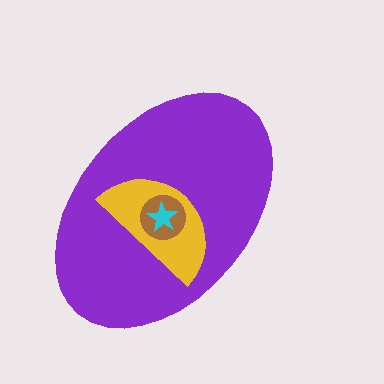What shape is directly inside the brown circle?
The cyan star.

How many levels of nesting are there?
4.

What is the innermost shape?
The cyan star.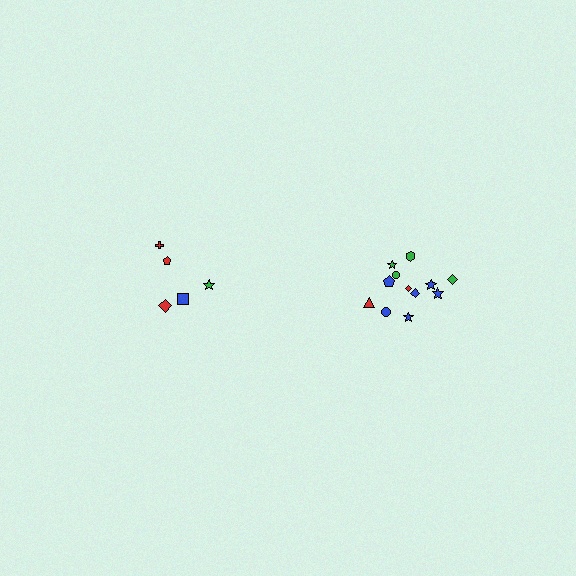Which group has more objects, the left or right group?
The right group.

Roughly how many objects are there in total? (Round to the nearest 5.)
Roughly 15 objects in total.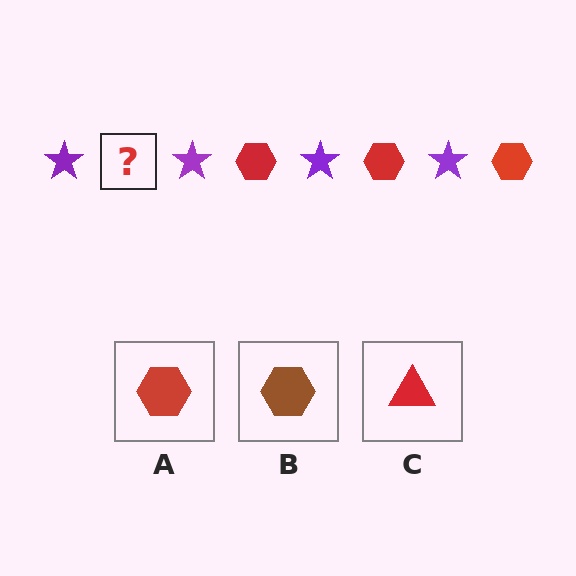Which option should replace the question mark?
Option A.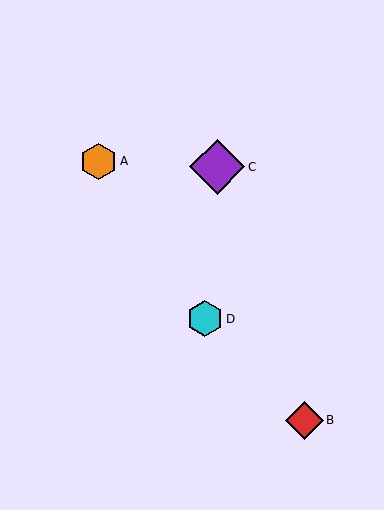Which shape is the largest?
The purple diamond (labeled C) is the largest.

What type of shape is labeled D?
Shape D is a cyan hexagon.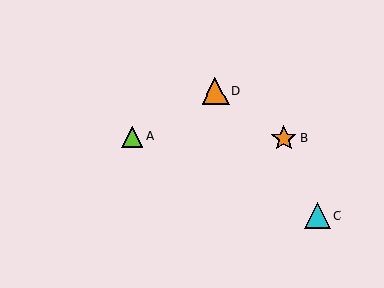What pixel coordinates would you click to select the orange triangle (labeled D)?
Click at (215, 90) to select the orange triangle D.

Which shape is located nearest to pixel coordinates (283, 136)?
The orange star (labeled B) at (284, 138) is nearest to that location.